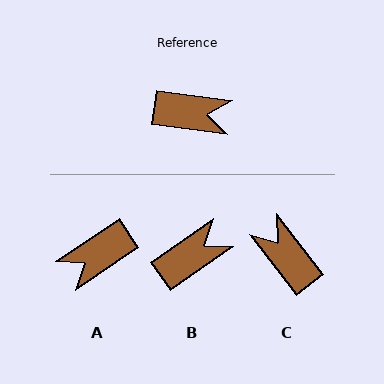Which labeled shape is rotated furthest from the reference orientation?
A, about 138 degrees away.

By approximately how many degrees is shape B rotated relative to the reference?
Approximately 43 degrees counter-clockwise.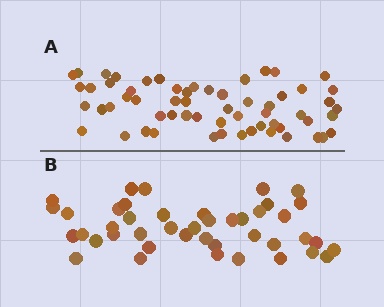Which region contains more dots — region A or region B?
Region A (the top region) has more dots.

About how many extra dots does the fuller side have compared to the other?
Region A has approximately 15 more dots than region B.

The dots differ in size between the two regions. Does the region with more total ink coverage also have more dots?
No. Region B has more total ink coverage because its dots are larger, but region A actually contains more individual dots. Total area can be misleading — the number of items is what matters here.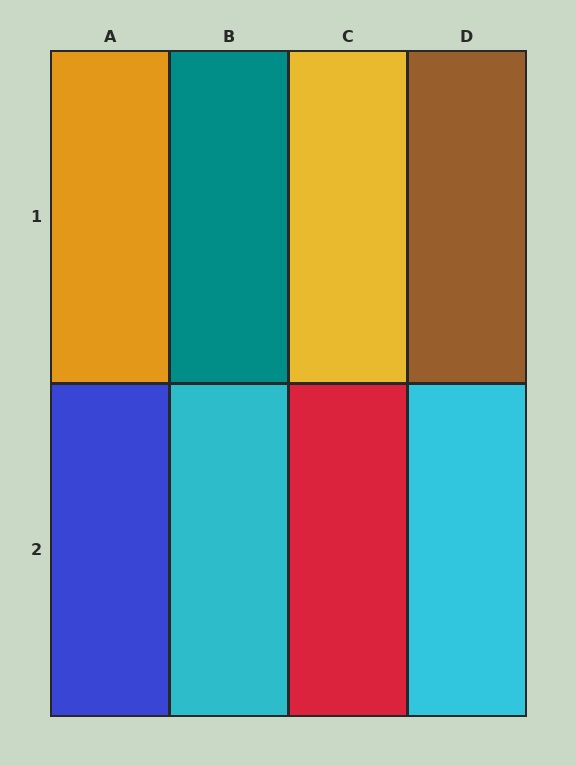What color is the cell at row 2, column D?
Cyan.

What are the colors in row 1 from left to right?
Orange, teal, yellow, brown.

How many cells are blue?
1 cell is blue.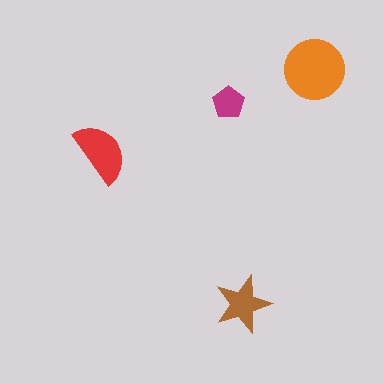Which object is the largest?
The orange circle.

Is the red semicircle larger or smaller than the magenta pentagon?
Larger.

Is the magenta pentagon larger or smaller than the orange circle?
Smaller.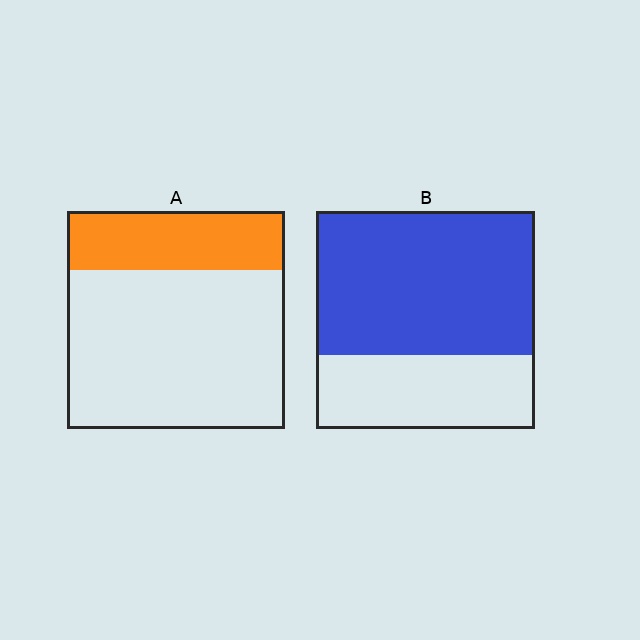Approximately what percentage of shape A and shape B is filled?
A is approximately 25% and B is approximately 65%.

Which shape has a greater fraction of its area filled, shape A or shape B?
Shape B.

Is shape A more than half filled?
No.